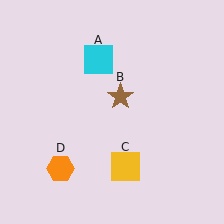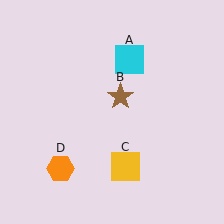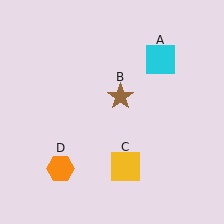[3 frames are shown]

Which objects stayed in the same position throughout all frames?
Brown star (object B) and yellow square (object C) and orange hexagon (object D) remained stationary.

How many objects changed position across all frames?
1 object changed position: cyan square (object A).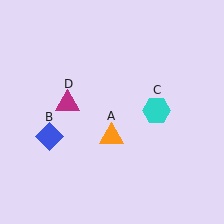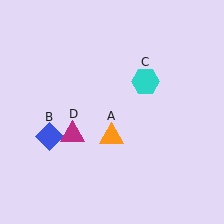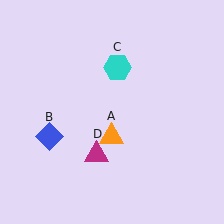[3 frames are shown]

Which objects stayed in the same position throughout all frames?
Orange triangle (object A) and blue diamond (object B) remained stationary.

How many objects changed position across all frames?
2 objects changed position: cyan hexagon (object C), magenta triangle (object D).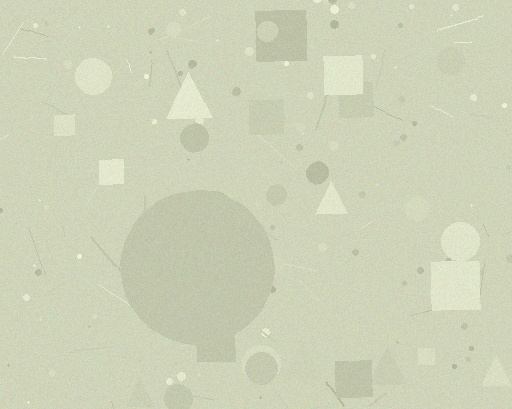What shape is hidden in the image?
A circle is hidden in the image.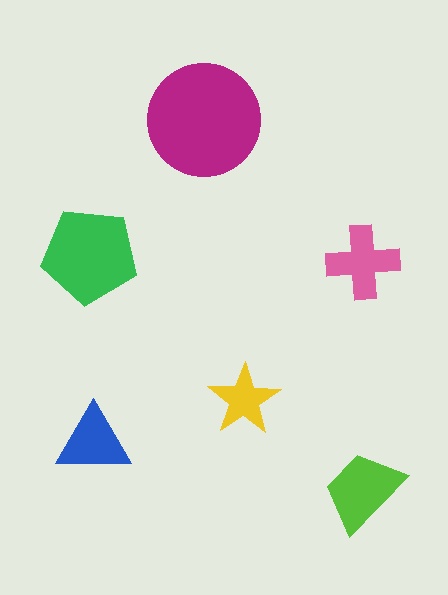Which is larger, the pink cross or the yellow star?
The pink cross.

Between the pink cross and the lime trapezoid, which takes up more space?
The lime trapezoid.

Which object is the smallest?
The yellow star.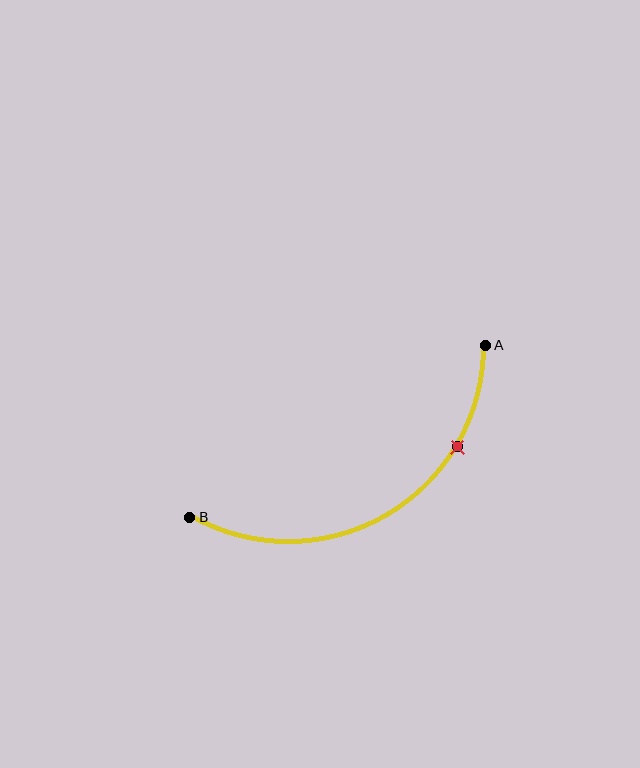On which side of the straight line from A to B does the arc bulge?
The arc bulges below the straight line connecting A and B.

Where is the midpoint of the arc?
The arc midpoint is the point on the curve farthest from the straight line joining A and B. It sits below that line.